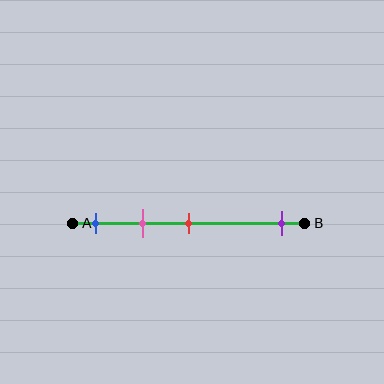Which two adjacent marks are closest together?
The blue and pink marks are the closest adjacent pair.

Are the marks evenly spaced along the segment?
No, the marks are not evenly spaced.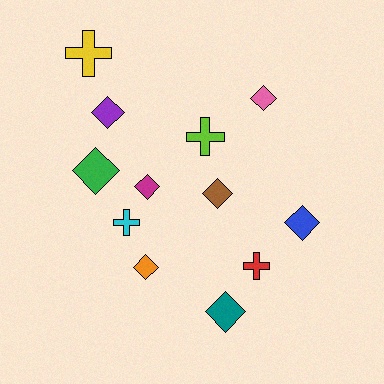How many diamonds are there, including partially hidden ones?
There are 8 diamonds.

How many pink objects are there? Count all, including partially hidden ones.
There is 1 pink object.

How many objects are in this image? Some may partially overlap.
There are 12 objects.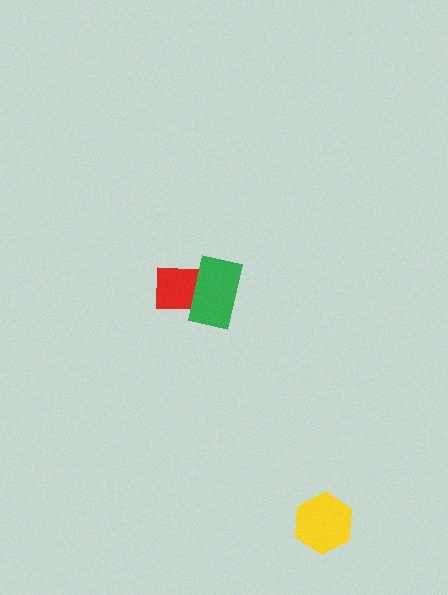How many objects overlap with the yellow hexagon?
0 objects overlap with the yellow hexagon.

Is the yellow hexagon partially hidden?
No, no other shape covers it.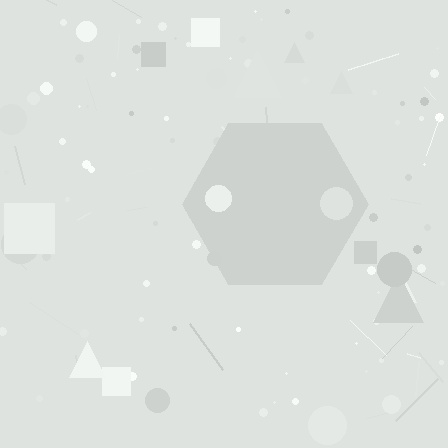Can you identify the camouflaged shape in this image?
The camouflaged shape is a hexagon.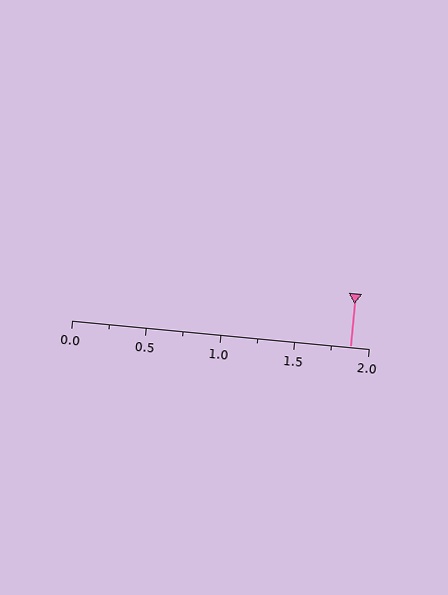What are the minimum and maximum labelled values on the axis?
The axis runs from 0.0 to 2.0.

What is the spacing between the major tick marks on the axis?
The major ticks are spaced 0.5 apart.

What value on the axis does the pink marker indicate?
The marker indicates approximately 1.88.